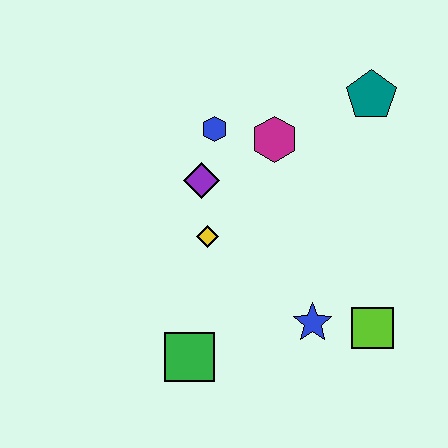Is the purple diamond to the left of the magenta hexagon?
Yes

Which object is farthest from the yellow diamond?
The teal pentagon is farthest from the yellow diamond.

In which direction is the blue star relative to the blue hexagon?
The blue star is below the blue hexagon.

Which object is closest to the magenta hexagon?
The blue hexagon is closest to the magenta hexagon.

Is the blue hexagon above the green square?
Yes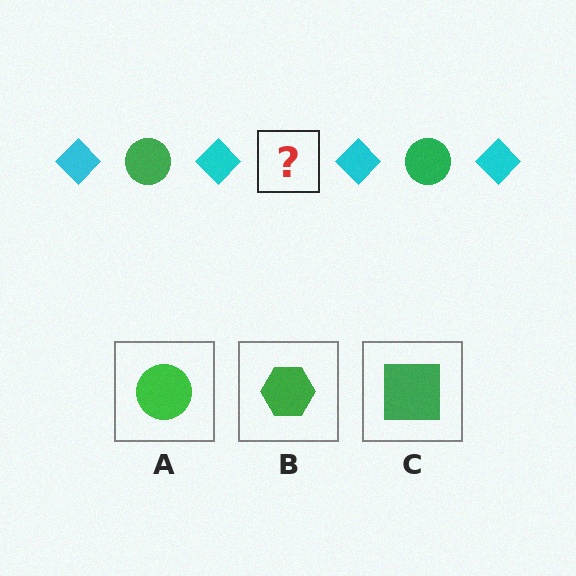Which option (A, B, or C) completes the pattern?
A.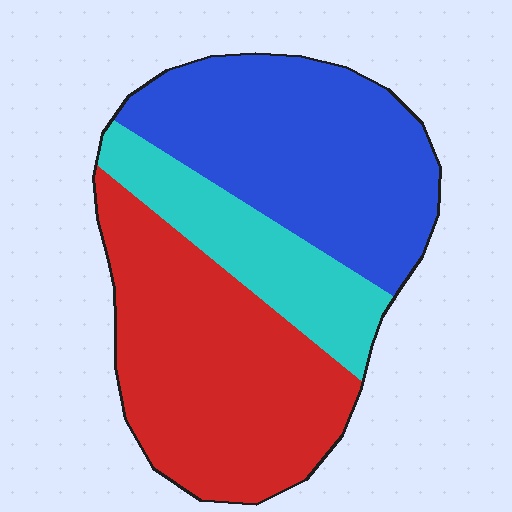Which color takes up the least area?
Cyan, at roughly 20%.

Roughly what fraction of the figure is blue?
Blue takes up about two fifths (2/5) of the figure.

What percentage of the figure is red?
Red covers roughly 40% of the figure.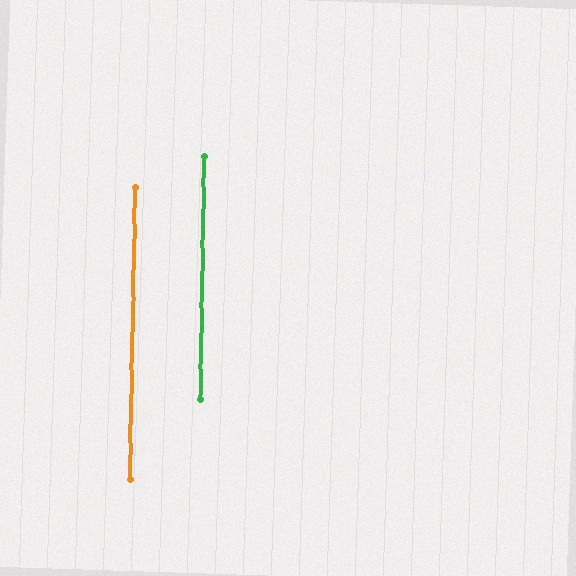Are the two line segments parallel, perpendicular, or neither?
Parallel — their directions differ by only 0.2°.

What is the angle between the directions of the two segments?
Approximately 0 degrees.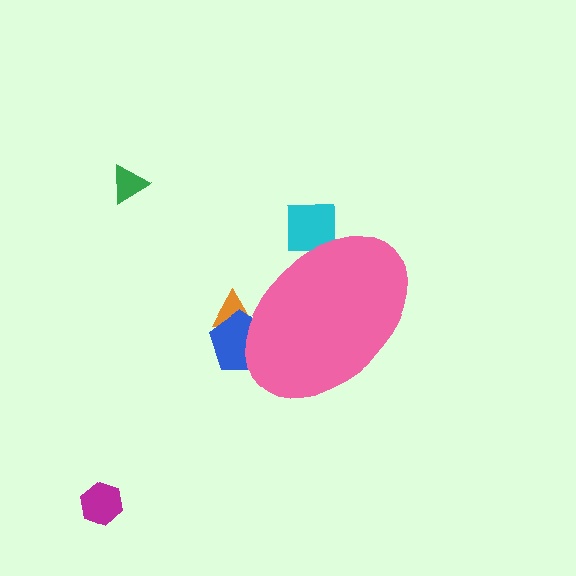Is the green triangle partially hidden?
No, the green triangle is fully visible.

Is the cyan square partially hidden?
Yes, the cyan square is partially hidden behind the pink ellipse.